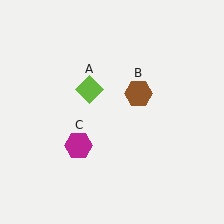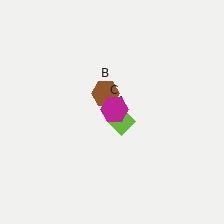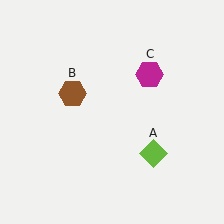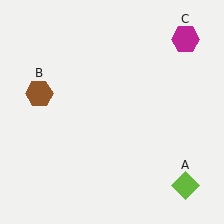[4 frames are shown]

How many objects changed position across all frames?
3 objects changed position: lime diamond (object A), brown hexagon (object B), magenta hexagon (object C).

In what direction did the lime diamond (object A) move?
The lime diamond (object A) moved down and to the right.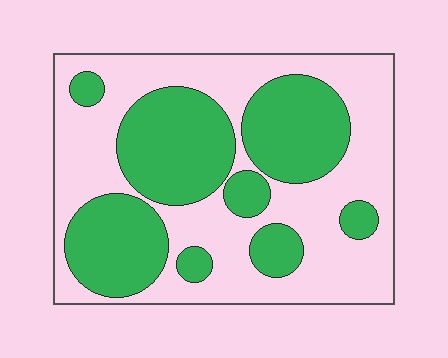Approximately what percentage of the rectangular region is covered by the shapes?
Approximately 45%.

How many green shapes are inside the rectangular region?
8.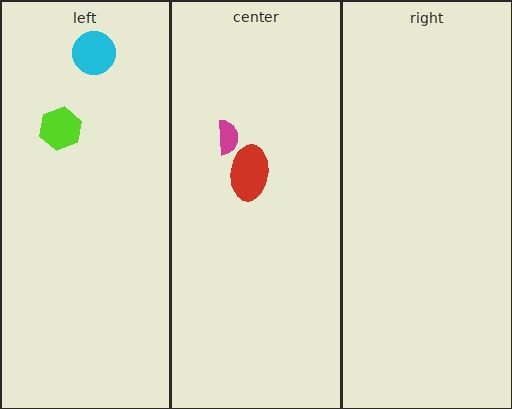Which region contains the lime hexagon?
The left region.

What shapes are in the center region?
The magenta semicircle, the red ellipse.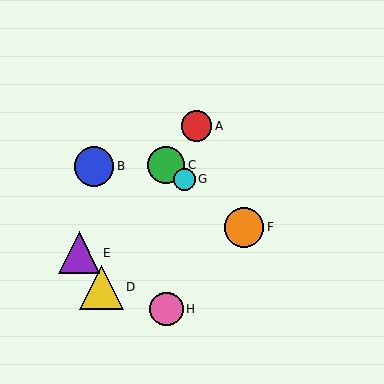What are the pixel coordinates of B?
Object B is at (94, 166).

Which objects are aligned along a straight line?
Objects C, F, G are aligned along a straight line.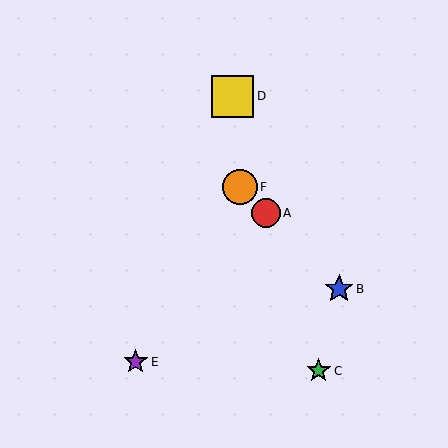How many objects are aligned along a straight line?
3 objects (A, B, F) are aligned along a straight line.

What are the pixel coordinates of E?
Object E is at (136, 362).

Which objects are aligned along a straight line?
Objects A, B, F are aligned along a straight line.